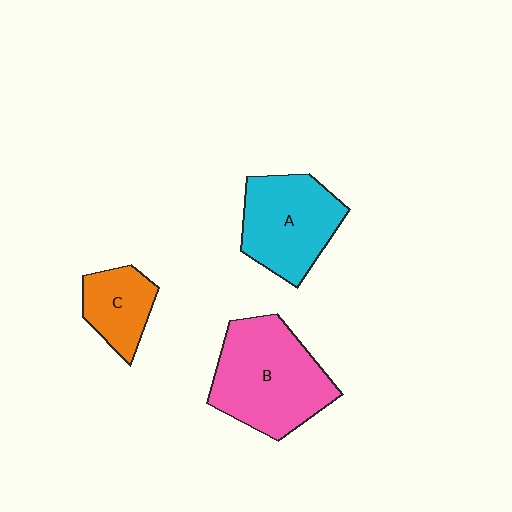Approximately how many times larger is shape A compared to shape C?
Approximately 1.7 times.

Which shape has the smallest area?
Shape C (orange).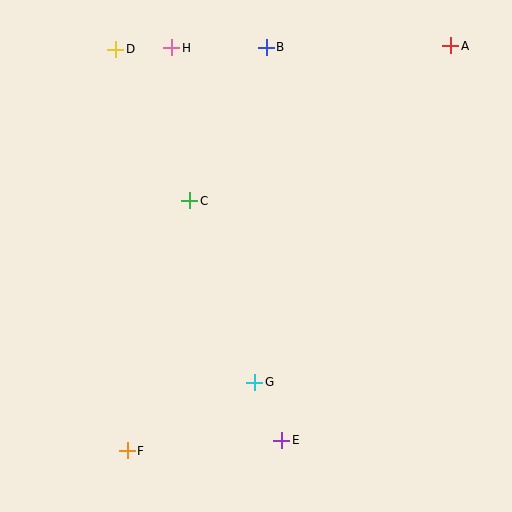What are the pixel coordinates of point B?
Point B is at (266, 47).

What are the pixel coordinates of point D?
Point D is at (116, 49).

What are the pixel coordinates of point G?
Point G is at (255, 382).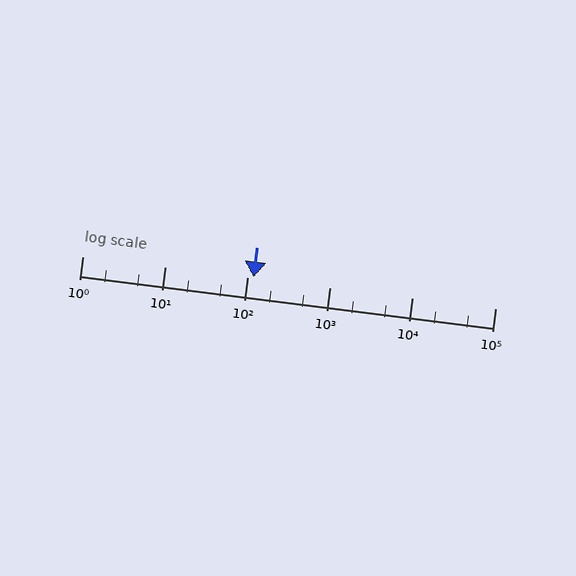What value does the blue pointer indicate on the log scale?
The pointer indicates approximately 120.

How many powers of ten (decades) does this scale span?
The scale spans 5 decades, from 1 to 100000.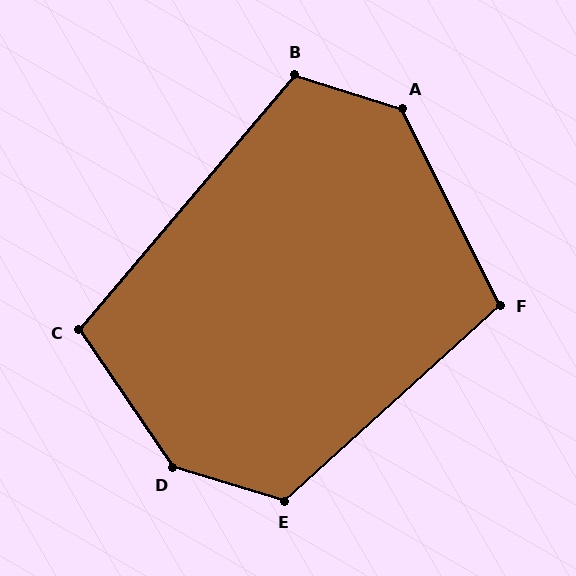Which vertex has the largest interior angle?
D, at approximately 141 degrees.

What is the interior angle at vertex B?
Approximately 113 degrees (obtuse).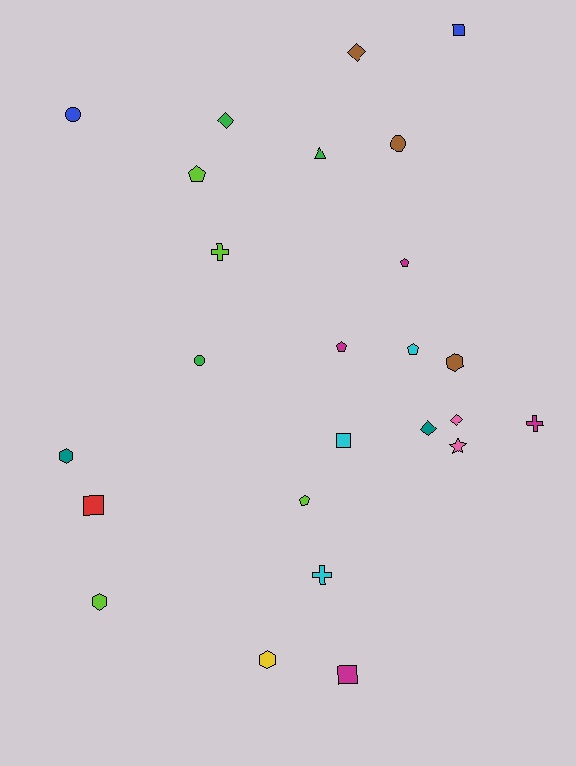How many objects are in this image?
There are 25 objects.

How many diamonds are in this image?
There are 4 diamonds.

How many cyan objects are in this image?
There are 3 cyan objects.